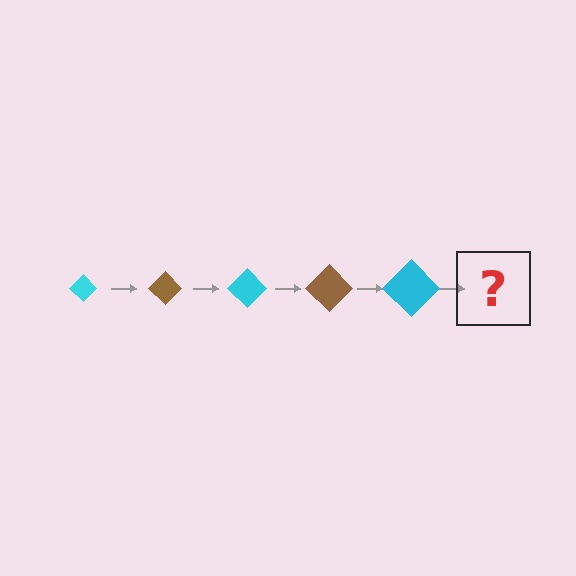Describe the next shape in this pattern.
It should be a brown diamond, larger than the previous one.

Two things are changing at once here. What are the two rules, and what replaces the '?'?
The two rules are that the diamond grows larger each step and the color cycles through cyan and brown. The '?' should be a brown diamond, larger than the previous one.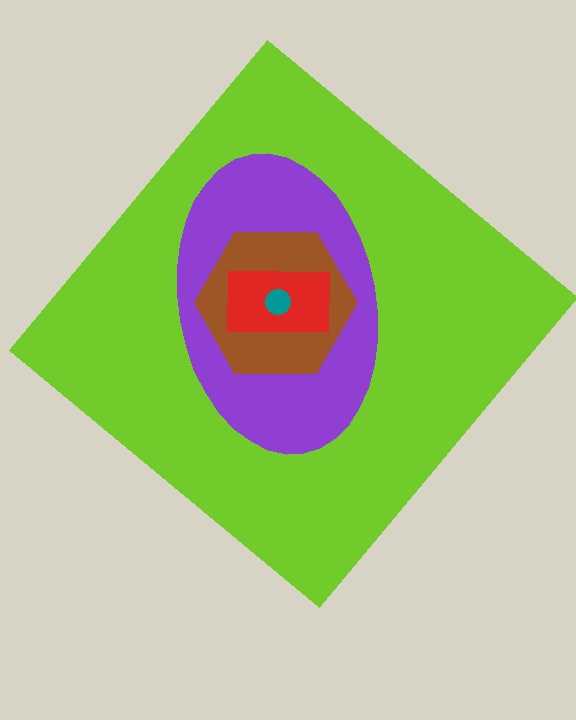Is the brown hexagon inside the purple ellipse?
Yes.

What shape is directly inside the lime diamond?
The purple ellipse.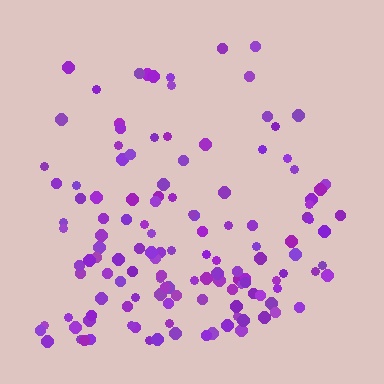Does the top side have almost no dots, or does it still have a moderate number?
Still a moderate number, just noticeably fewer than the bottom.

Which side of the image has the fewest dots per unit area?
The top.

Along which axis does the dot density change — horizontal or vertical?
Vertical.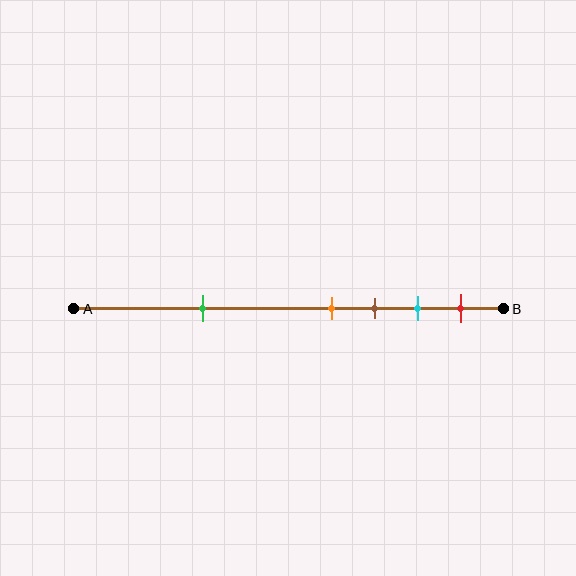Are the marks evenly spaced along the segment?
No, the marks are not evenly spaced.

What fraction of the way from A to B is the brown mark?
The brown mark is approximately 70% (0.7) of the way from A to B.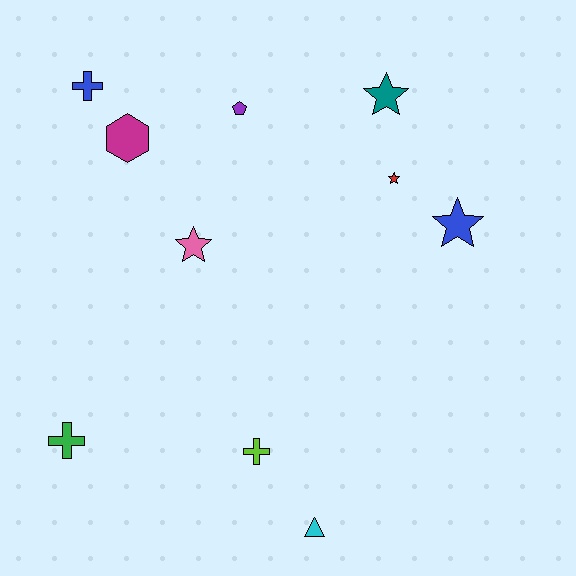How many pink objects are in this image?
There is 1 pink object.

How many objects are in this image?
There are 10 objects.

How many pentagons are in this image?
There is 1 pentagon.